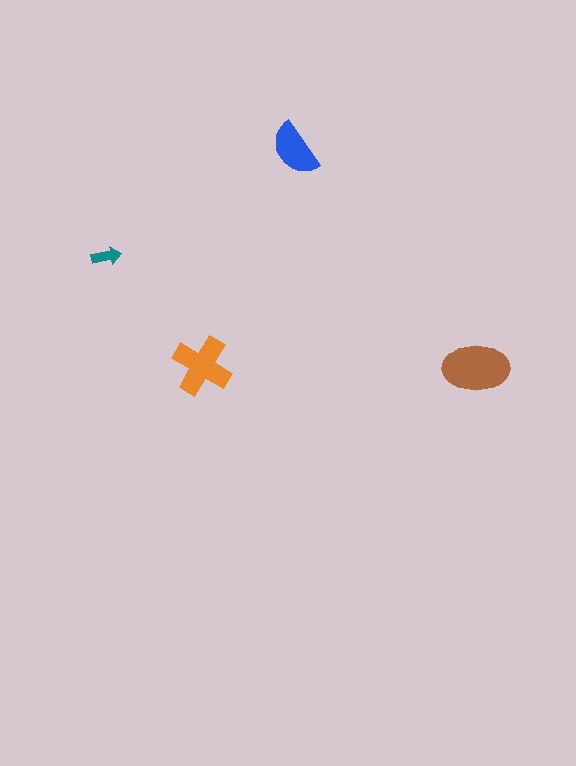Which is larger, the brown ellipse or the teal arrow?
The brown ellipse.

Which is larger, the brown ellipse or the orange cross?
The brown ellipse.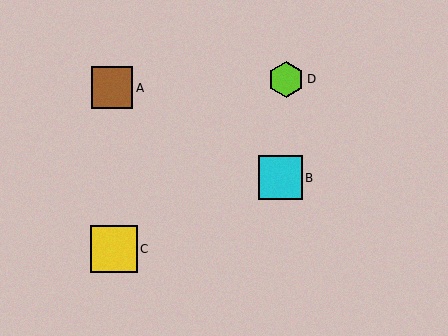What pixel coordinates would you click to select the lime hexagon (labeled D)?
Click at (286, 79) to select the lime hexagon D.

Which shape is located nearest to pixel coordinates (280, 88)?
The lime hexagon (labeled D) at (286, 79) is nearest to that location.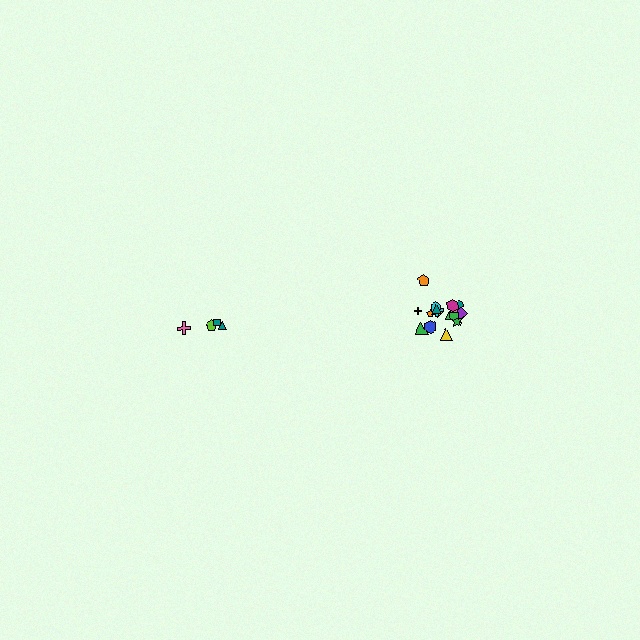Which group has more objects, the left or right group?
The right group.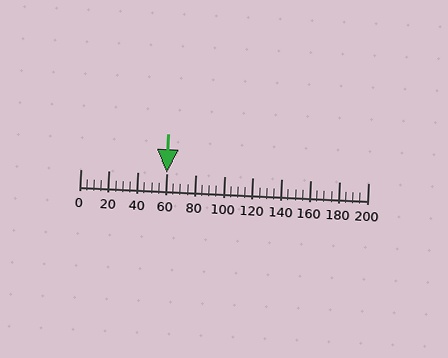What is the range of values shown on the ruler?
The ruler shows values from 0 to 200.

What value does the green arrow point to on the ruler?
The green arrow points to approximately 60.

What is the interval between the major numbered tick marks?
The major tick marks are spaced 20 units apart.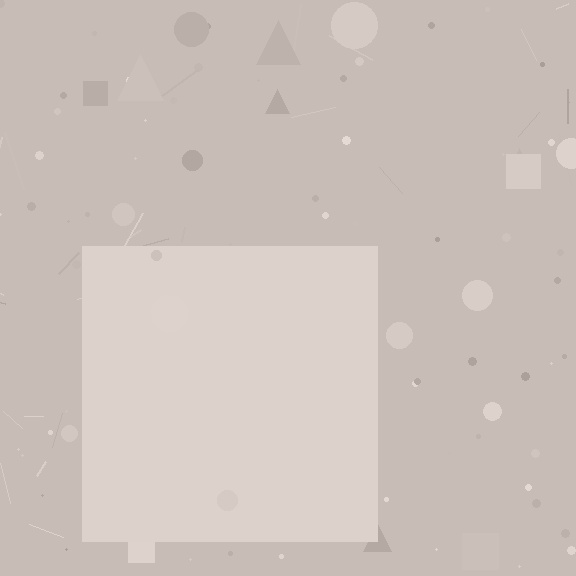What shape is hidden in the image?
A square is hidden in the image.